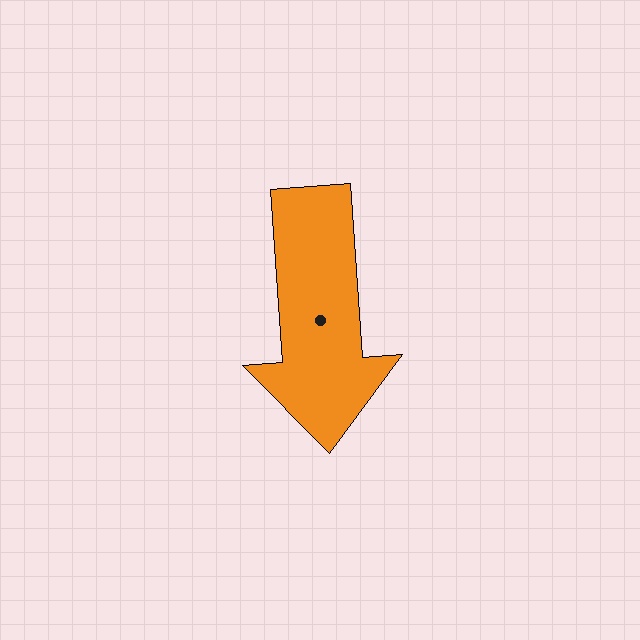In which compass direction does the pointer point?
South.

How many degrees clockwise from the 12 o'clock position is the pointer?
Approximately 176 degrees.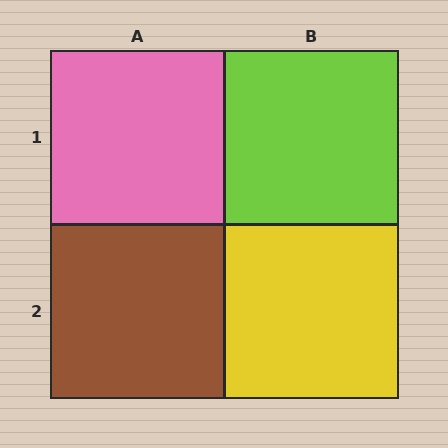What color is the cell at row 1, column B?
Lime.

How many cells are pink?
1 cell is pink.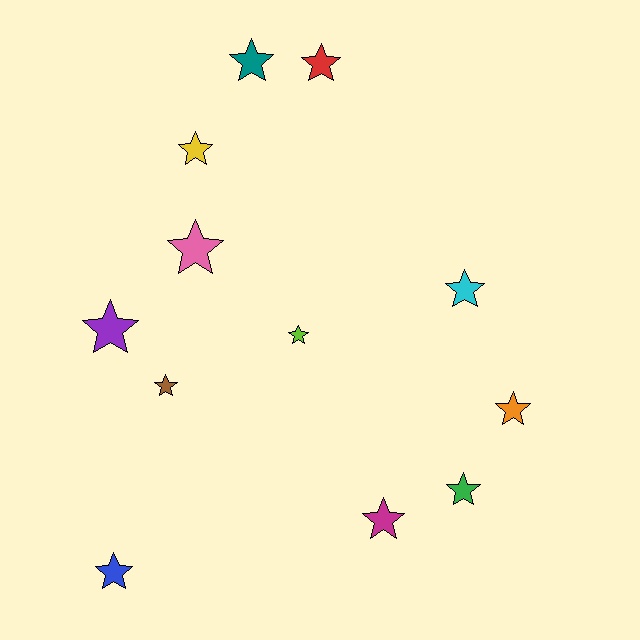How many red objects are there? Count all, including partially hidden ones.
There is 1 red object.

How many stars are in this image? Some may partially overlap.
There are 12 stars.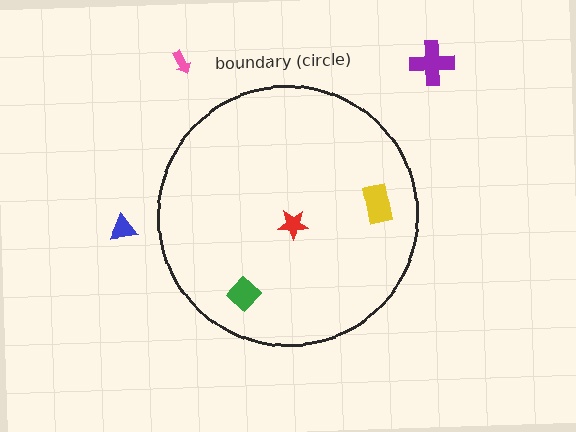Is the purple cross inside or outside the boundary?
Outside.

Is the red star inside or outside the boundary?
Inside.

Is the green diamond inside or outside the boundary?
Inside.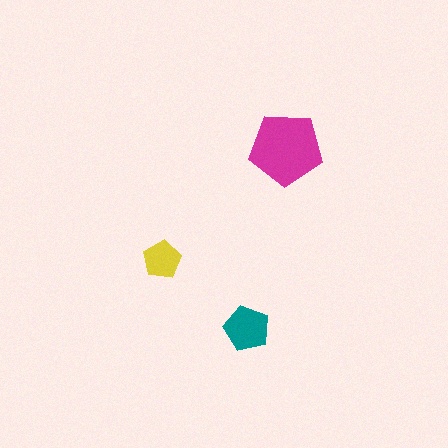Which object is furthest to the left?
The yellow pentagon is leftmost.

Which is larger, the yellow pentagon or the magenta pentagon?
The magenta one.